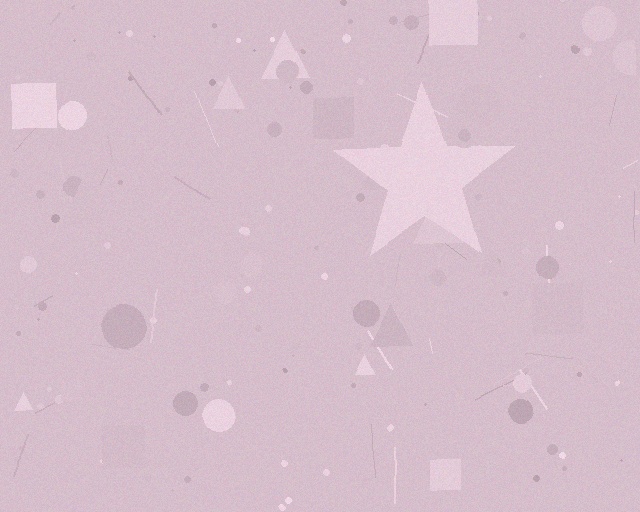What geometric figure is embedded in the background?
A star is embedded in the background.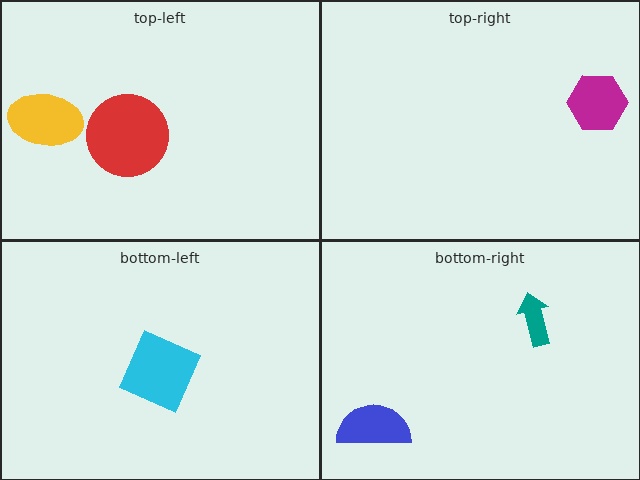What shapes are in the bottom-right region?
The teal arrow, the blue semicircle.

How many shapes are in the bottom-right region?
2.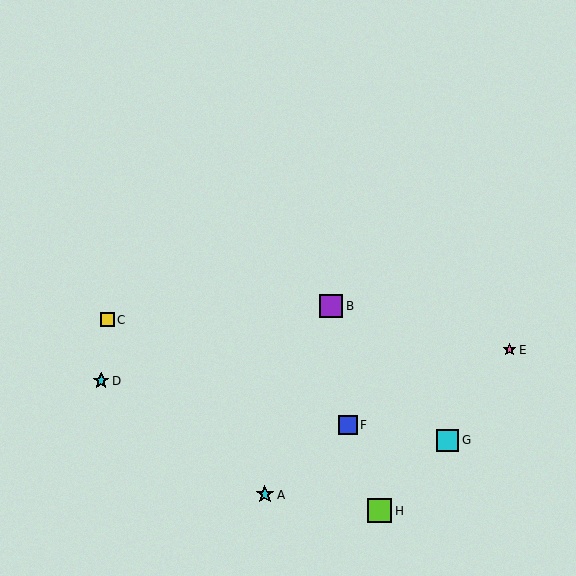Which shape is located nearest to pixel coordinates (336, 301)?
The purple square (labeled B) at (331, 306) is nearest to that location.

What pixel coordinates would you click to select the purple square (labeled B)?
Click at (331, 306) to select the purple square B.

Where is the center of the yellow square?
The center of the yellow square is at (107, 320).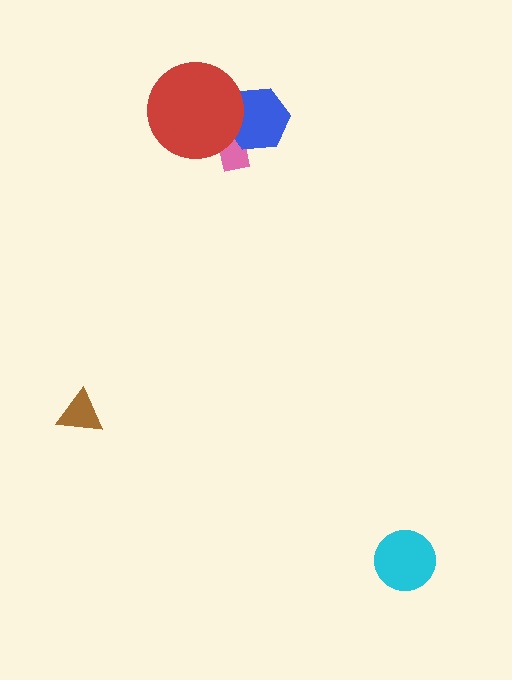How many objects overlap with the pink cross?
2 objects overlap with the pink cross.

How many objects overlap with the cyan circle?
0 objects overlap with the cyan circle.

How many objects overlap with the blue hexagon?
2 objects overlap with the blue hexagon.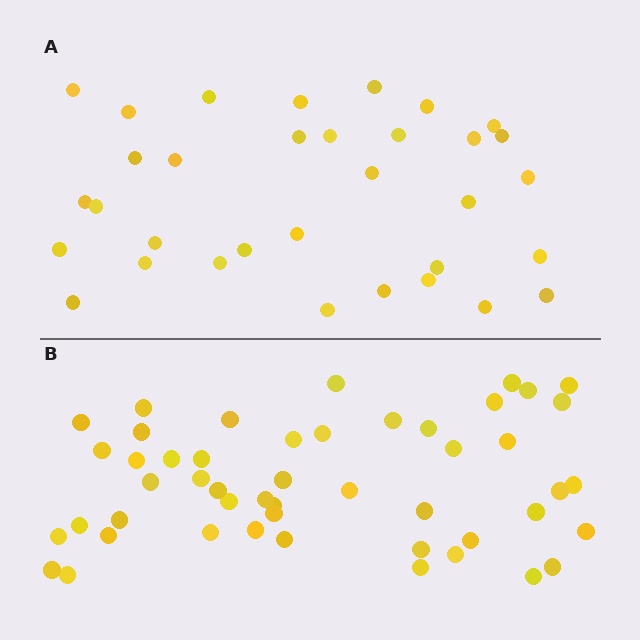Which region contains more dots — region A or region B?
Region B (the bottom region) has more dots.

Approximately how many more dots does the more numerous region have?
Region B has approximately 15 more dots than region A.